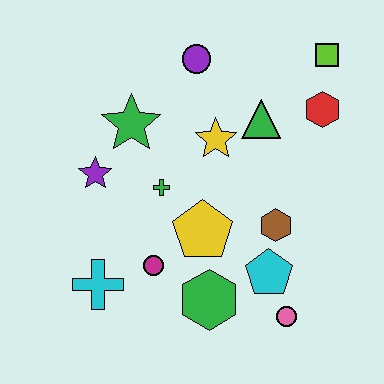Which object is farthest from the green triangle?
The cyan cross is farthest from the green triangle.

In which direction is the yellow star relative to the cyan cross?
The yellow star is above the cyan cross.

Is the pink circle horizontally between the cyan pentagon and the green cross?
No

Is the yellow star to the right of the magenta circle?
Yes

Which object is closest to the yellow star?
The green triangle is closest to the yellow star.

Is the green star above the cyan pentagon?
Yes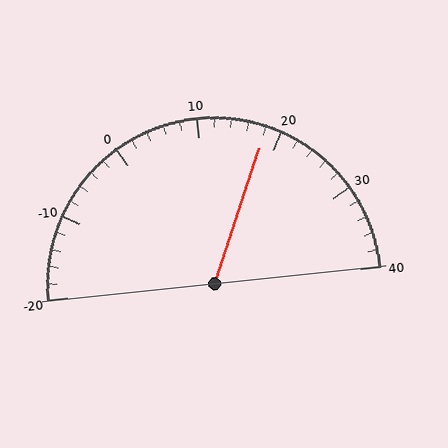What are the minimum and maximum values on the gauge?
The gauge ranges from -20 to 40.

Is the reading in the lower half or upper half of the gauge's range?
The reading is in the upper half of the range (-20 to 40).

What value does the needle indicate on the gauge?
The needle indicates approximately 18.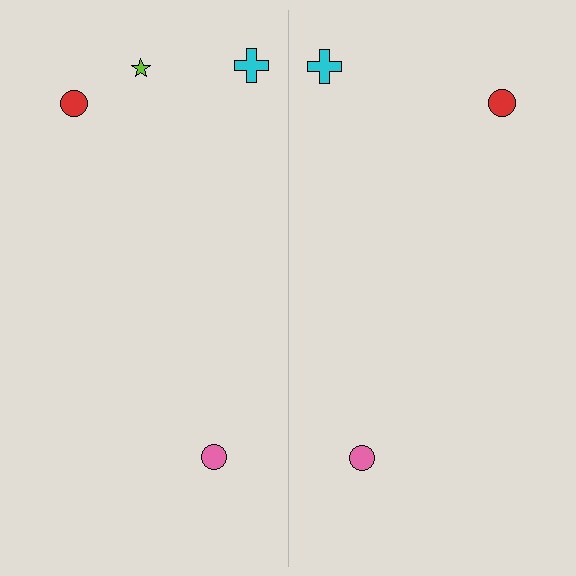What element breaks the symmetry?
A lime star is missing from the right side.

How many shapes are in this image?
There are 7 shapes in this image.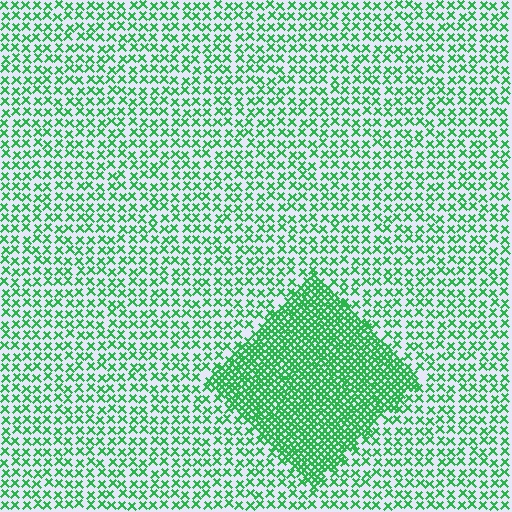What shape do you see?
I see a diamond.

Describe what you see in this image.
The image contains small green elements arranged at two different densities. A diamond-shaped region is visible where the elements are more densely packed than the surrounding area.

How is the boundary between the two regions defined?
The boundary is defined by a change in element density (approximately 2.6x ratio). All elements are the same color, size, and shape.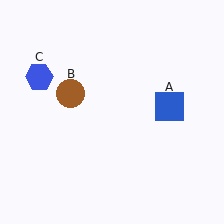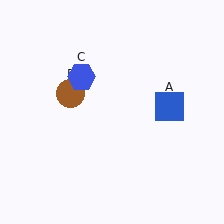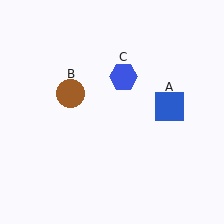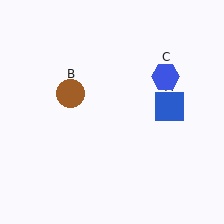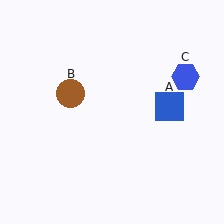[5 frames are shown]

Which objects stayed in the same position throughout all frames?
Blue square (object A) and brown circle (object B) remained stationary.